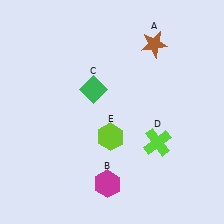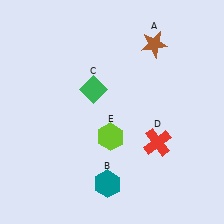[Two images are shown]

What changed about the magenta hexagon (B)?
In Image 1, B is magenta. In Image 2, it changed to teal.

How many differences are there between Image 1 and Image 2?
There are 2 differences between the two images.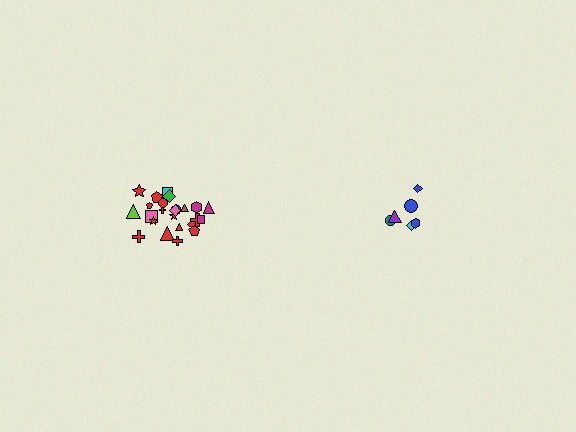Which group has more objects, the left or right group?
The left group.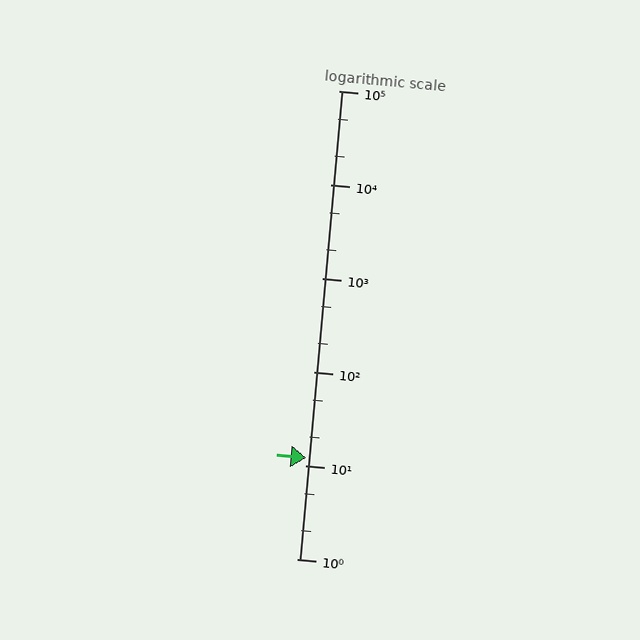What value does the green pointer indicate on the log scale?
The pointer indicates approximately 12.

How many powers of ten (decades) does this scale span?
The scale spans 5 decades, from 1 to 100000.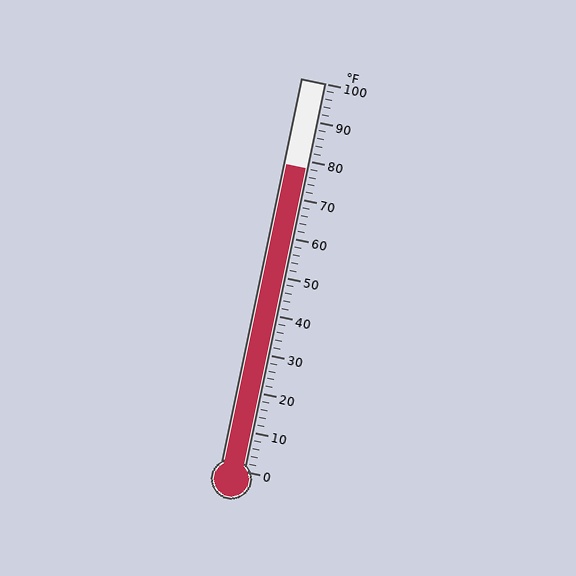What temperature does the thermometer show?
The thermometer shows approximately 78°F.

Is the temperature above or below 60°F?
The temperature is above 60°F.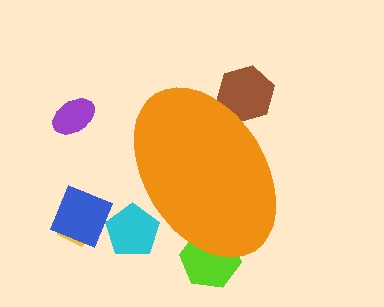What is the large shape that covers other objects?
An orange ellipse.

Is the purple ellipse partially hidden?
No, the purple ellipse is fully visible.